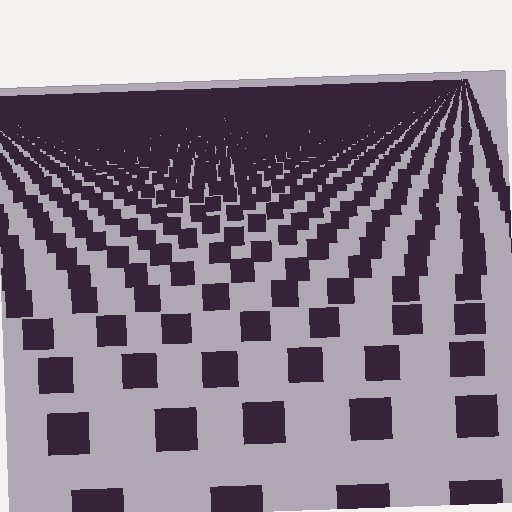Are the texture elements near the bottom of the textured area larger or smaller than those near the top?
Larger. Near the bottom, elements are closer to the viewer and appear at a bigger on-screen size.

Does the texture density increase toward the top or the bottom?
Density increases toward the top.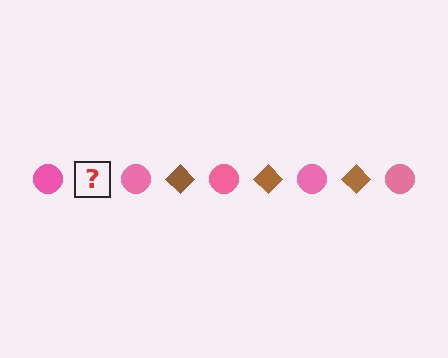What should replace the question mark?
The question mark should be replaced with a brown diamond.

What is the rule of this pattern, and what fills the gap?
The rule is that the pattern alternates between pink circle and brown diamond. The gap should be filled with a brown diamond.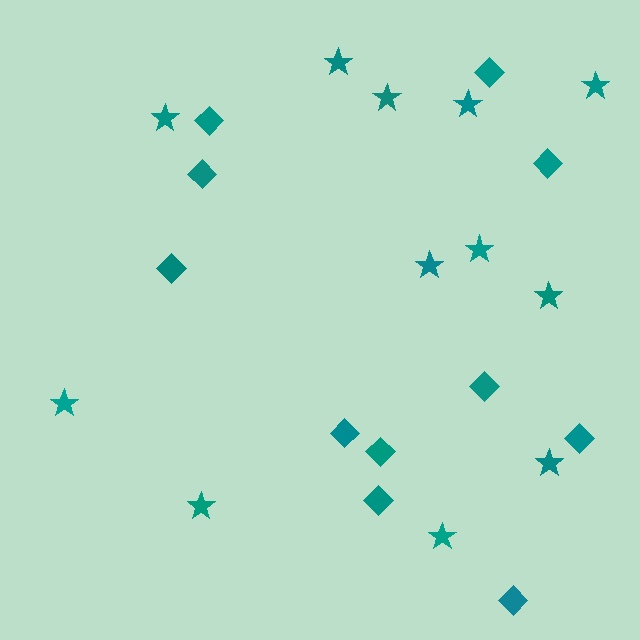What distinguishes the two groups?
There are 2 groups: one group of diamonds (11) and one group of stars (12).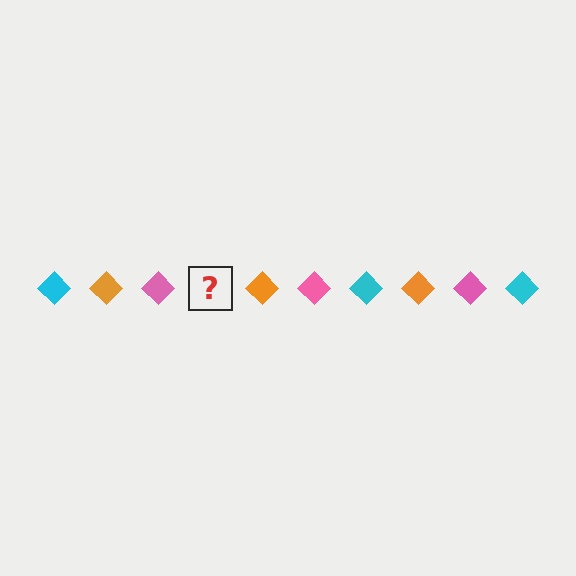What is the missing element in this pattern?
The missing element is a cyan diamond.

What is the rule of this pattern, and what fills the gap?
The rule is that the pattern cycles through cyan, orange, pink diamonds. The gap should be filled with a cyan diamond.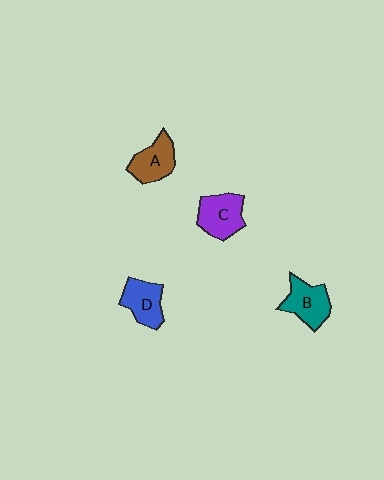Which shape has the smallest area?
Shape D (blue).